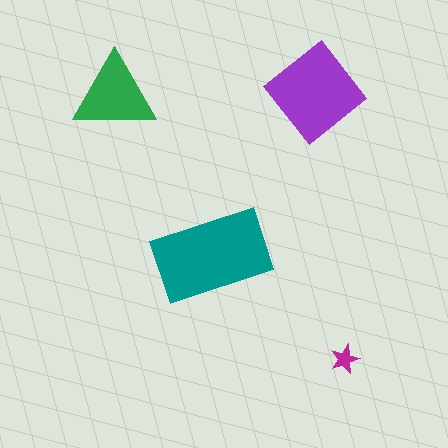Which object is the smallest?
The magenta star.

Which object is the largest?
The teal rectangle.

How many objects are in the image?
There are 4 objects in the image.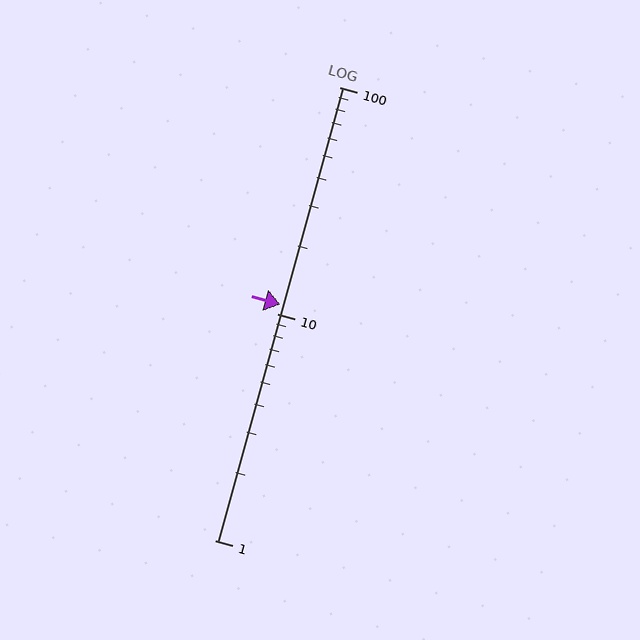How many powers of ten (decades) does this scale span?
The scale spans 2 decades, from 1 to 100.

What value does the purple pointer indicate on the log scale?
The pointer indicates approximately 11.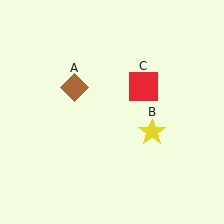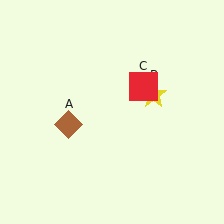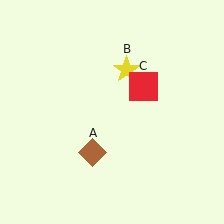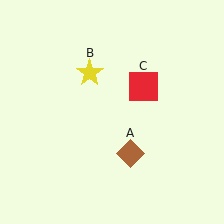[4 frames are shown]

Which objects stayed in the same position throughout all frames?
Red square (object C) remained stationary.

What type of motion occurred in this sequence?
The brown diamond (object A), yellow star (object B) rotated counterclockwise around the center of the scene.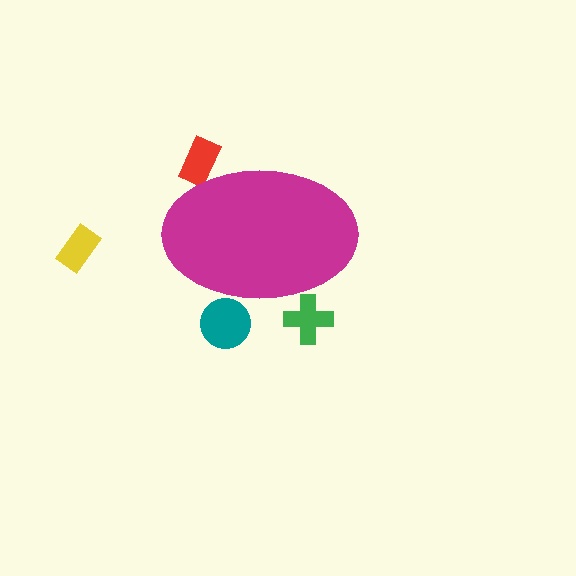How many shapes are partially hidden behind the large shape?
3 shapes are partially hidden.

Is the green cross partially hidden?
Yes, the green cross is partially hidden behind the magenta ellipse.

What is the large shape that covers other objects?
A magenta ellipse.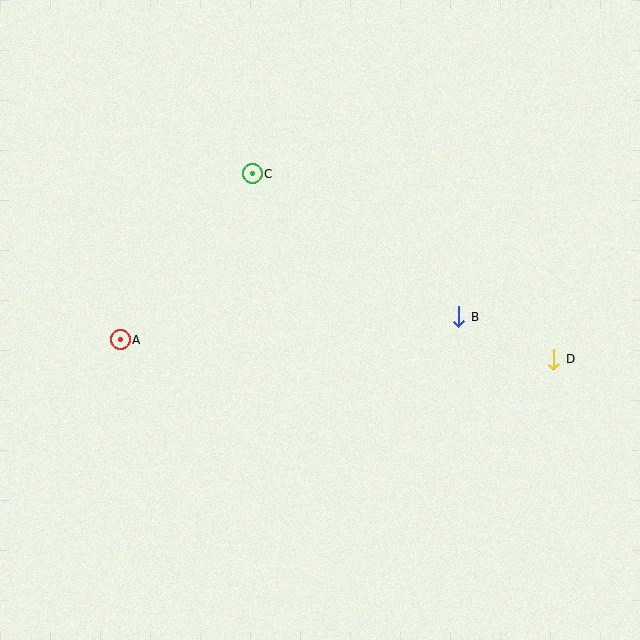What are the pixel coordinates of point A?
Point A is at (120, 340).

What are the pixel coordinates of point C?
Point C is at (252, 174).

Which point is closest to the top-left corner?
Point C is closest to the top-left corner.